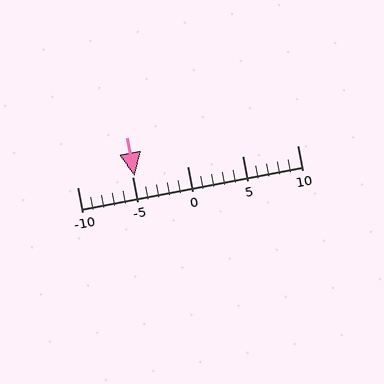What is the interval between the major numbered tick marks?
The major tick marks are spaced 5 units apart.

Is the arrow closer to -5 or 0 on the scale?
The arrow is closer to -5.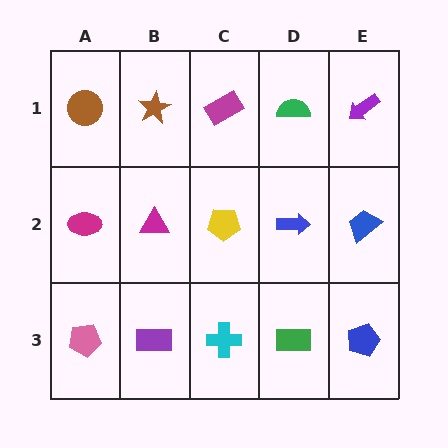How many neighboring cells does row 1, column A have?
2.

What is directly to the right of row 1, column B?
A magenta rectangle.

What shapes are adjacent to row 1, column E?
A blue trapezoid (row 2, column E), a green semicircle (row 1, column D).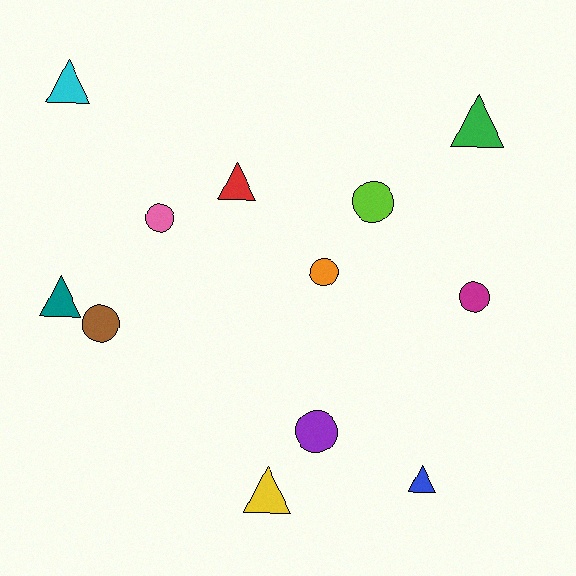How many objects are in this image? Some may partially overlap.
There are 12 objects.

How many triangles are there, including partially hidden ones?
There are 6 triangles.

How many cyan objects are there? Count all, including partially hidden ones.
There is 1 cyan object.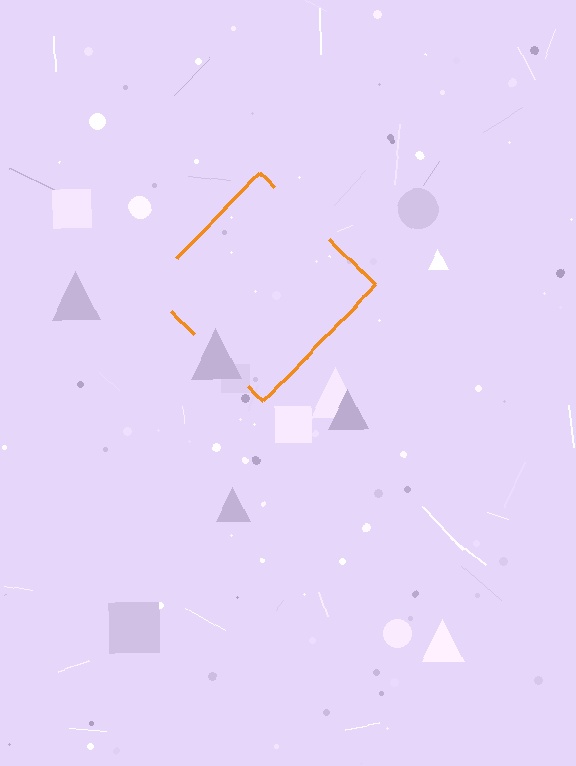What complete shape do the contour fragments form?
The contour fragments form a diamond.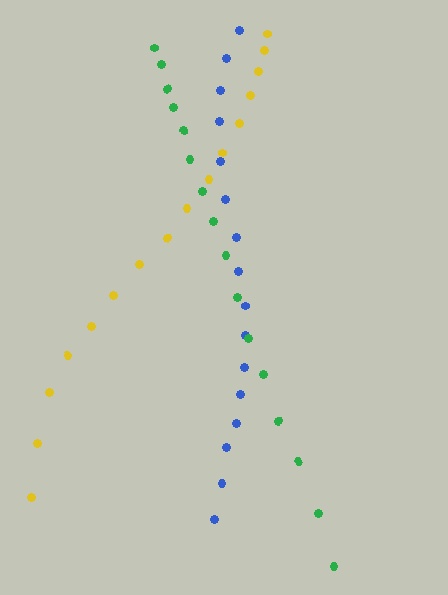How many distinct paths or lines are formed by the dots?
There are 3 distinct paths.